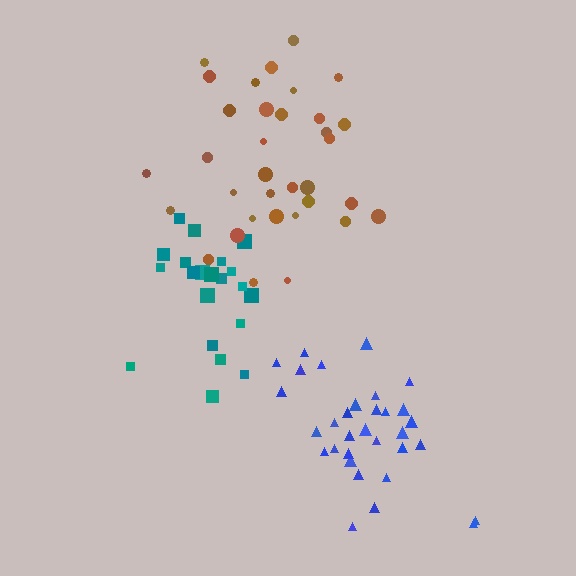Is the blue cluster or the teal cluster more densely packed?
Blue.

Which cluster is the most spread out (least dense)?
Teal.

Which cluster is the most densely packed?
Blue.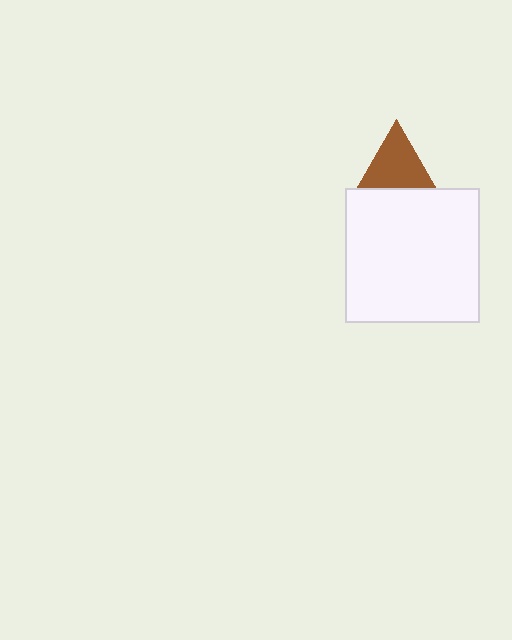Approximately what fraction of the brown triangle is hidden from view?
Roughly 40% of the brown triangle is hidden behind the white square.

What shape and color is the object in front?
The object in front is a white square.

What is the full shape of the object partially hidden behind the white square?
The partially hidden object is a brown triangle.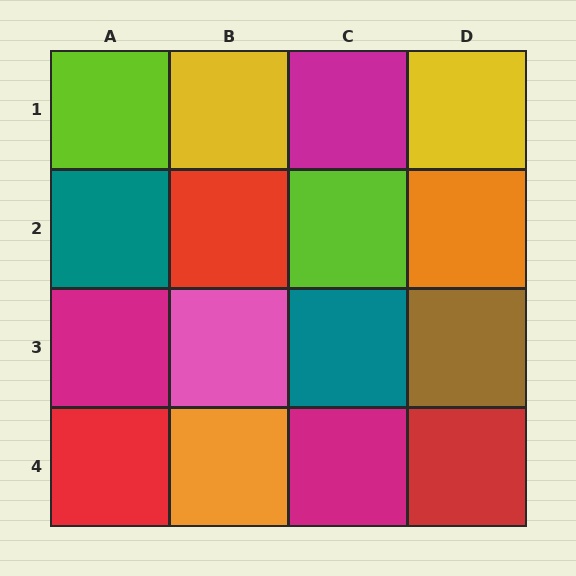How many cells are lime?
2 cells are lime.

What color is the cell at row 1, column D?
Yellow.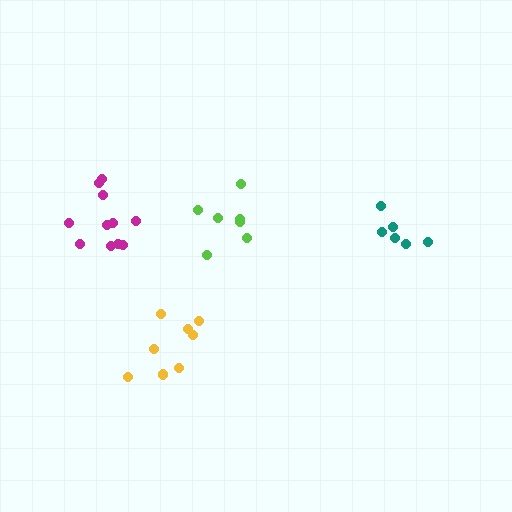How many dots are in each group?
Group 1: 11 dots, Group 2: 7 dots, Group 3: 6 dots, Group 4: 8 dots (32 total).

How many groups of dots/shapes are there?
There are 4 groups.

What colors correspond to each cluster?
The clusters are colored: magenta, lime, teal, yellow.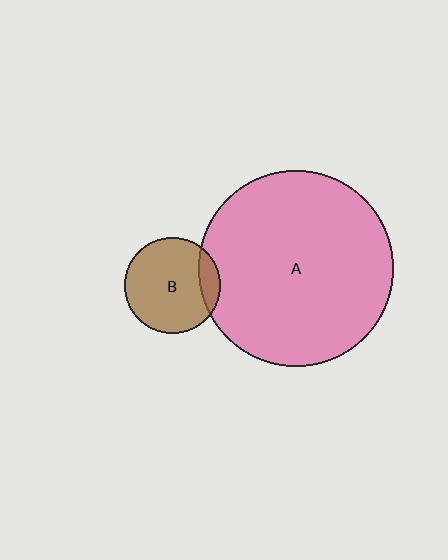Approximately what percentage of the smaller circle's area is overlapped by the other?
Approximately 15%.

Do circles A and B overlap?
Yes.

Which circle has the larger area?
Circle A (pink).